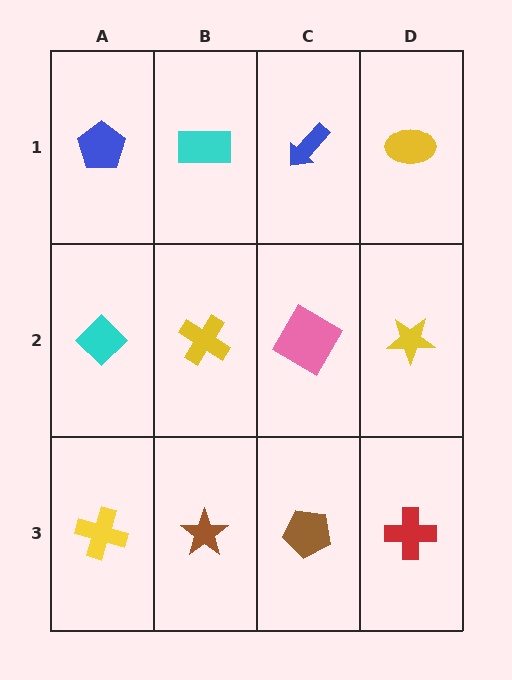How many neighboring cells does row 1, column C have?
3.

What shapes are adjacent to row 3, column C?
A pink diamond (row 2, column C), a brown star (row 3, column B), a red cross (row 3, column D).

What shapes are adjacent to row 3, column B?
A yellow cross (row 2, column B), a yellow cross (row 3, column A), a brown pentagon (row 3, column C).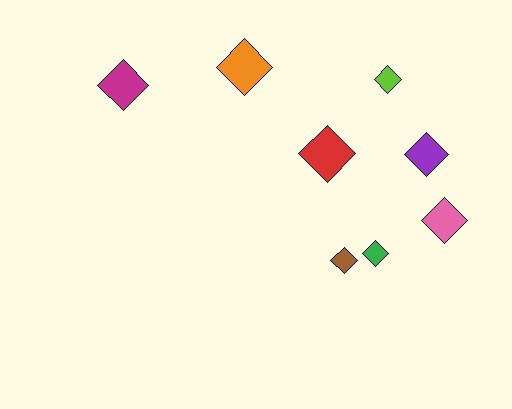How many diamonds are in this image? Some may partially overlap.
There are 8 diamonds.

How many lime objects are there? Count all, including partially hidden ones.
There is 1 lime object.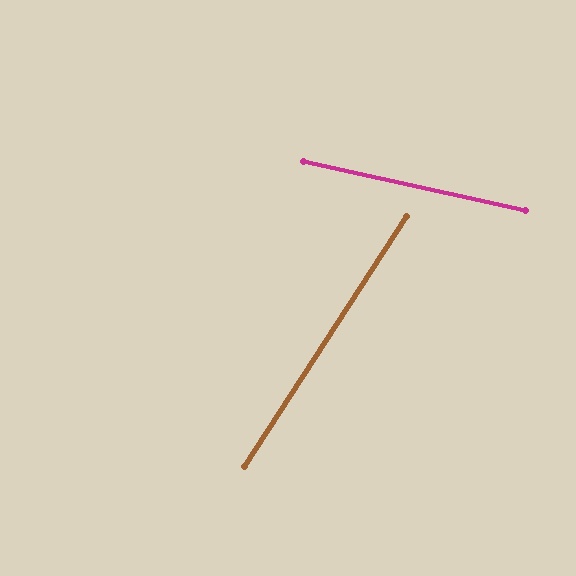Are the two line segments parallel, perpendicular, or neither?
Neither parallel nor perpendicular — they differ by about 70°.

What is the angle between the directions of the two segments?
Approximately 70 degrees.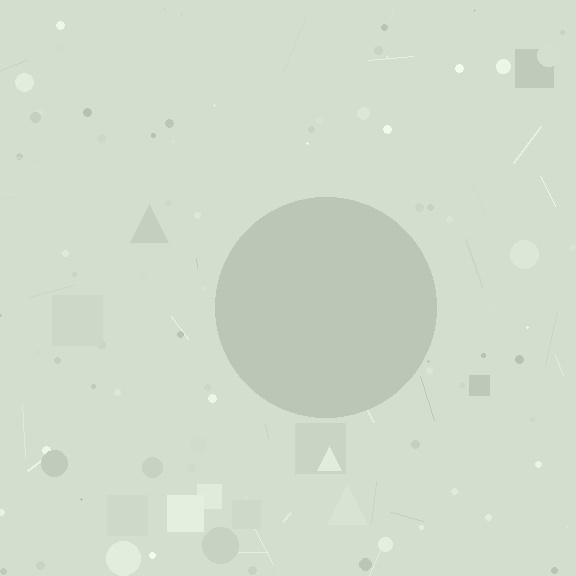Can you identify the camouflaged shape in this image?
The camouflaged shape is a circle.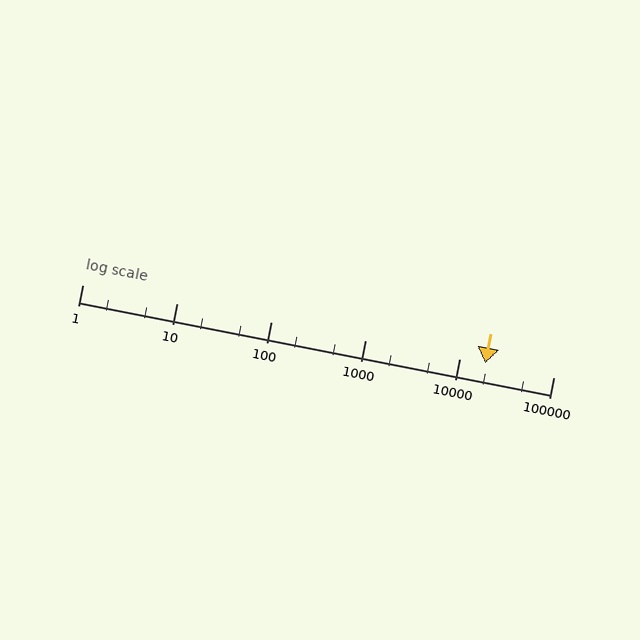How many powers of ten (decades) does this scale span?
The scale spans 5 decades, from 1 to 100000.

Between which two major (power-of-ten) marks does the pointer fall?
The pointer is between 10000 and 100000.